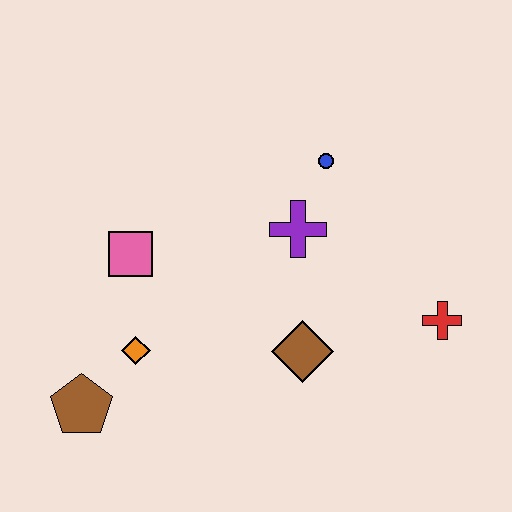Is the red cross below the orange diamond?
No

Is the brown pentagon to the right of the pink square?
No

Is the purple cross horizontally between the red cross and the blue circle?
No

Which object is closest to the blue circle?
The purple cross is closest to the blue circle.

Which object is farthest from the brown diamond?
The brown pentagon is farthest from the brown diamond.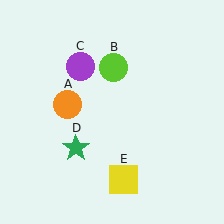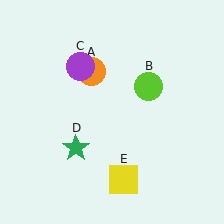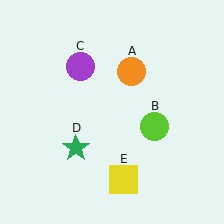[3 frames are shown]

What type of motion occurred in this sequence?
The orange circle (object A), lime circle (object B) rotated clockwise around the center of the scene.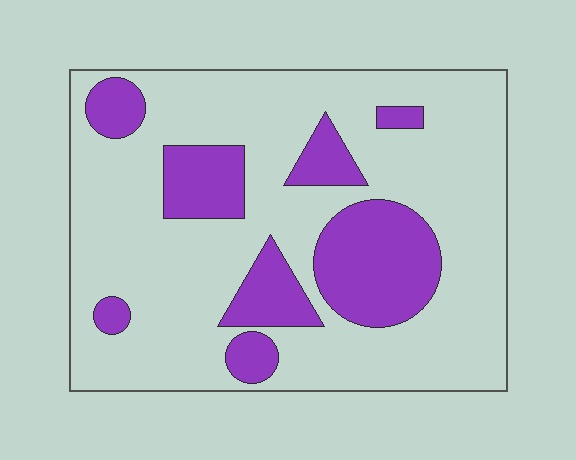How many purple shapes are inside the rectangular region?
8.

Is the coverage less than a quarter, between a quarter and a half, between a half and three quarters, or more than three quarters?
Less than a quarter.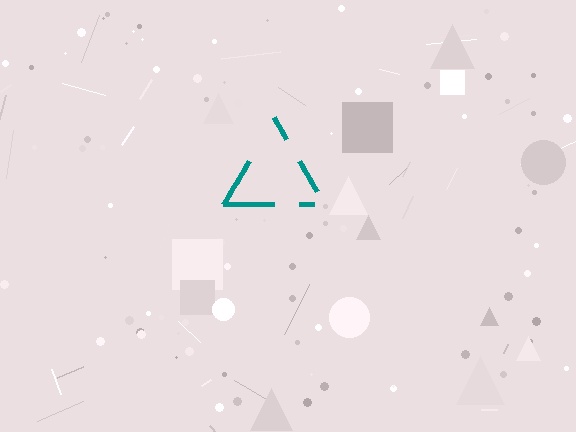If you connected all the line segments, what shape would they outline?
They would outline a triangle.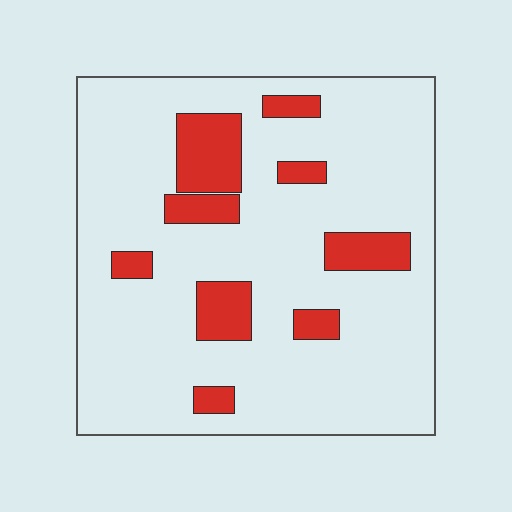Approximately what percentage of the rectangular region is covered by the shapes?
Approximately 15%.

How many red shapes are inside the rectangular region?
9.